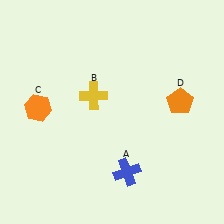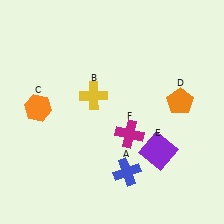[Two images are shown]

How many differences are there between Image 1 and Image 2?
There are 2 differences between the two images.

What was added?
A purple square (E), a magenta cross (F) were added in Image 2.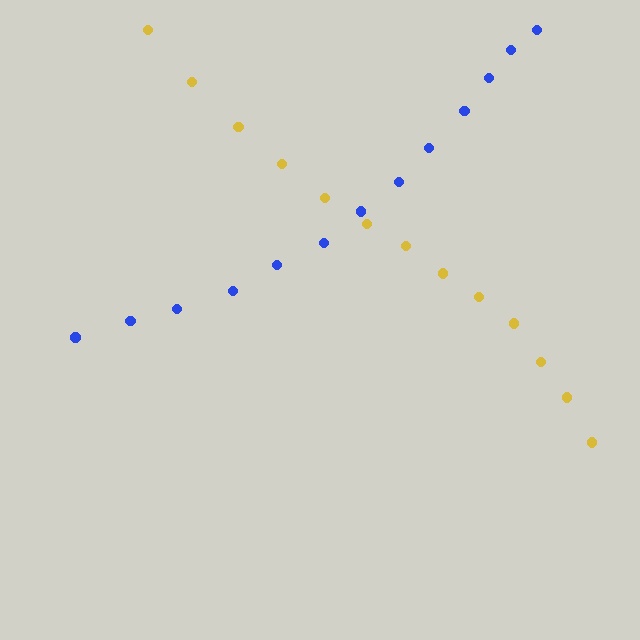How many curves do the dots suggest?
There are 2 distinct paths.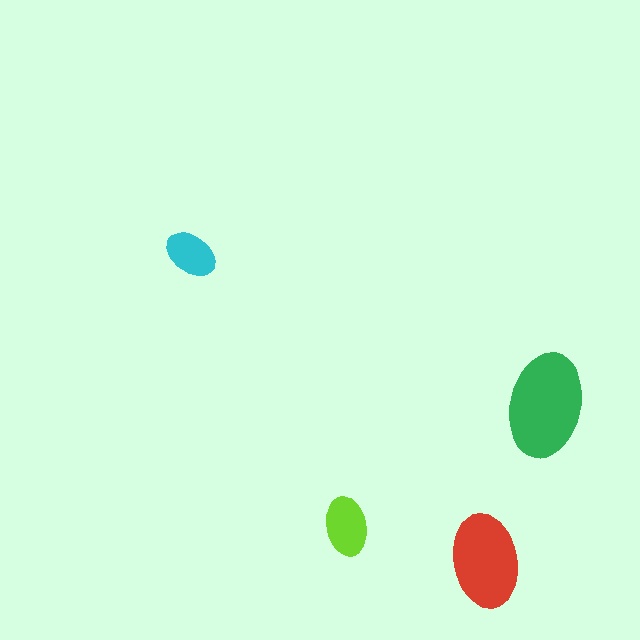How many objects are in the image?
There are 4 objects in the image.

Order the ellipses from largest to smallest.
the green one, the red one, the lime one, the cyan one.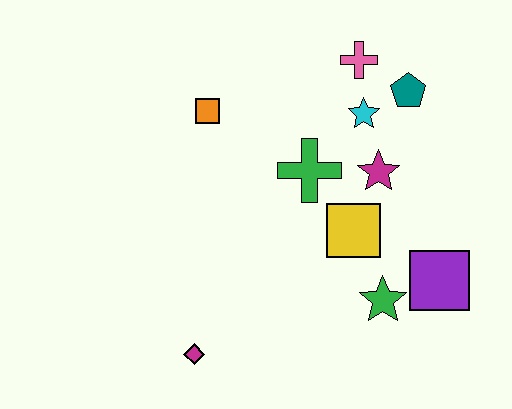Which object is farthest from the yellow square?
The magenta diamond is farthest from the yellow square.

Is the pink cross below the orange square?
No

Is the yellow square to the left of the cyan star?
Yes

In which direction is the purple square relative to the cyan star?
The purple square is below the cyan star.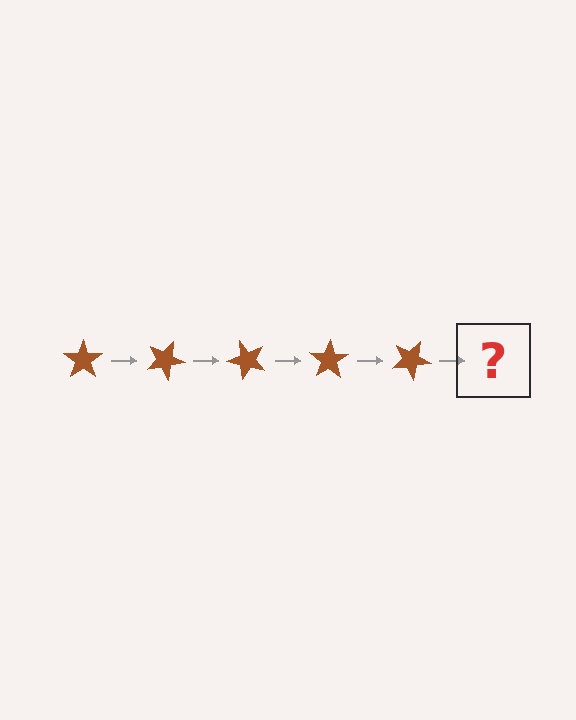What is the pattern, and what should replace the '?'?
The pattern is that the star rotates 25 degrees each step. The '?' should be a brown star rotated 125 degrees.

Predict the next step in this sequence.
The next step is a brown star rotated 125 degrees.